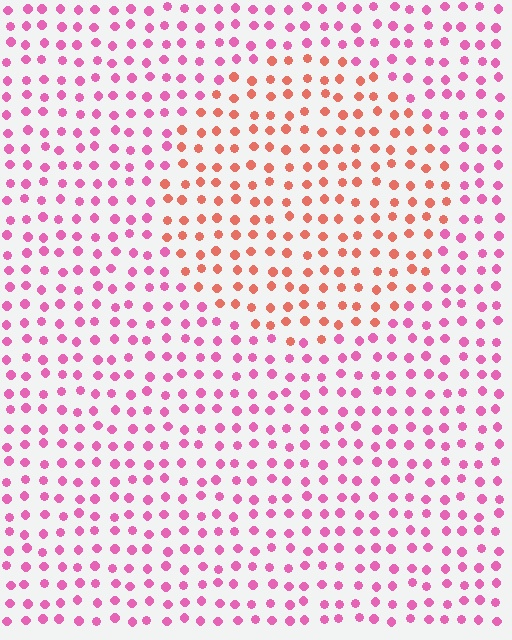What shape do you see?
I see a circle.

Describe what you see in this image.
The image is filled with small pink elements in a uniform arrangement. A circle-shaped region is visible where the elements are tinted to a slightly different hue, forming a subtle color boundary.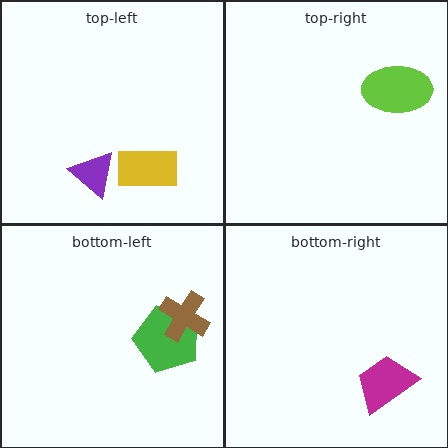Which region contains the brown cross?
The bottom-left region.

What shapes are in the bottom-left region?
The green pentagon, the brown cross.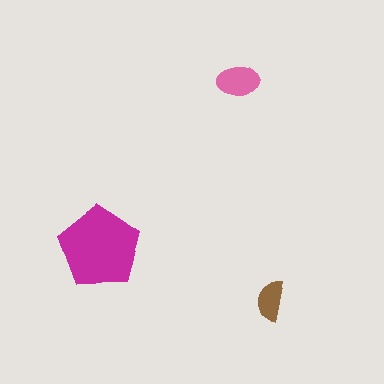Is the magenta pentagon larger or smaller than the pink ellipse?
Larger.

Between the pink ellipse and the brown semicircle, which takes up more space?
The pink ellipse.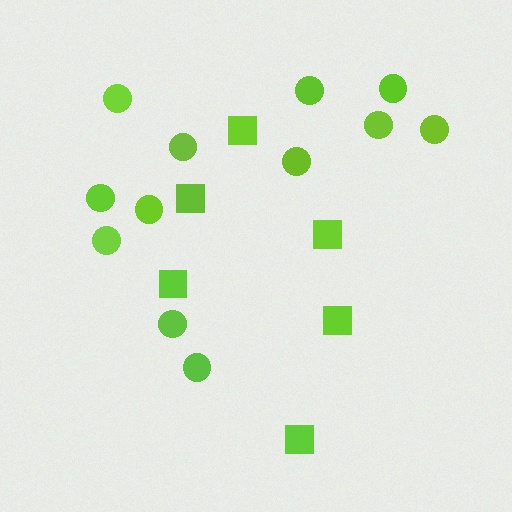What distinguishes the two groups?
There are 2 groups: one group of squares (6) and one group of circles (12).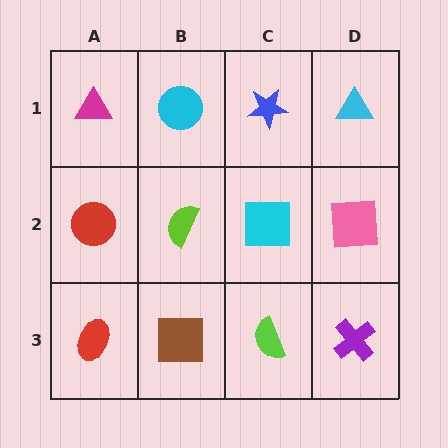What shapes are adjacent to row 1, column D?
A pink square (row 2, column D), a blue star (row 1, column C).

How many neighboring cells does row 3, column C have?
3.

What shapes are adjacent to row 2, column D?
A cyan triangle (row 1, column D), a purple cross (row 3, column D), a cyan square (row 2, column C).